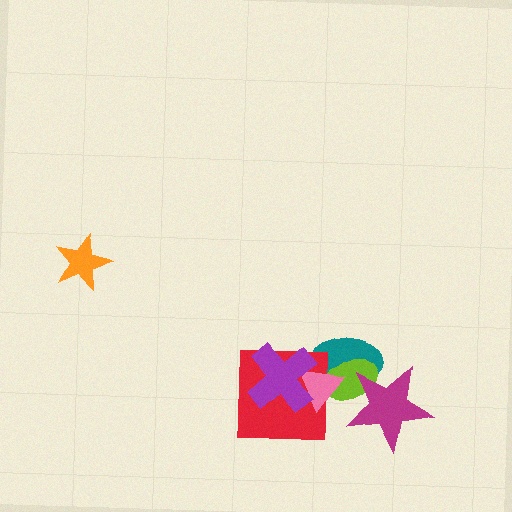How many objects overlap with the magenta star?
2 objects overlap with the magenta star.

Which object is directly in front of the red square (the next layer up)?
The pink triangle is directly in front of the red square.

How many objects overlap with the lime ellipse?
3 objects overlap with the lime ellipse.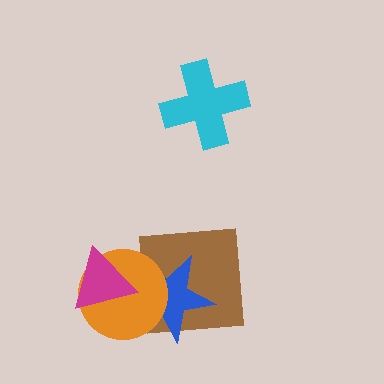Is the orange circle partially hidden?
Yes, it is partially covered by another shape.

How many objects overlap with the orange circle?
3 objects overlap with the orange circle.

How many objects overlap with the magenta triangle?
2 objects overlap with the magenta triangle.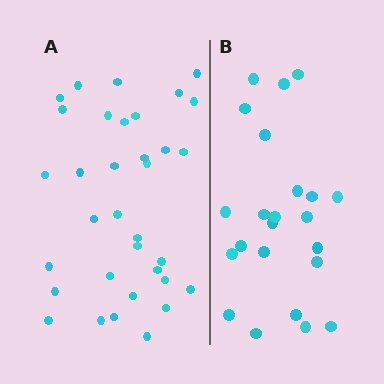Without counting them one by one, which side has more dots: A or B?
Region A (the left region) has more dots.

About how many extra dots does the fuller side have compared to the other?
Region A has roughly 12 or so more dots than region B.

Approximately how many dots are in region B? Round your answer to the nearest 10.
About 20 dots. (The exact count is 23, which rounds to 20.)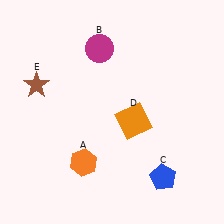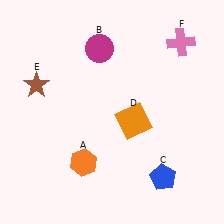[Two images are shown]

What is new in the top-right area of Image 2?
A pink cross (F) was added in the top-right area of Image 2.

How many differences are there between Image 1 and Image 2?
There is 1 difference between the two images.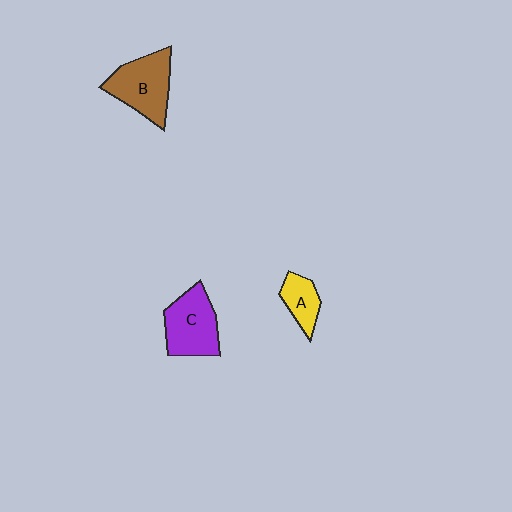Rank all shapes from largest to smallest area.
From largest to smallest: B (brown), C (purple), A (yellow).